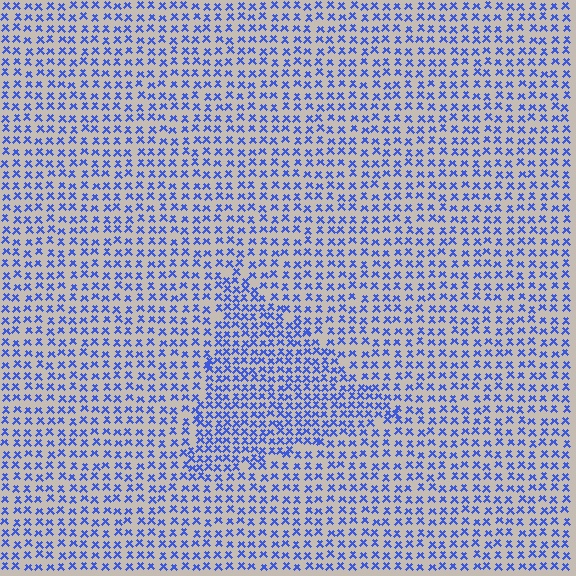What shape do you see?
I see a triangle.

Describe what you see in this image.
The image contains small blue elements arranged at two different densities. A triangle-shaped region is visible where the elements are more densely packed than the surrounding area.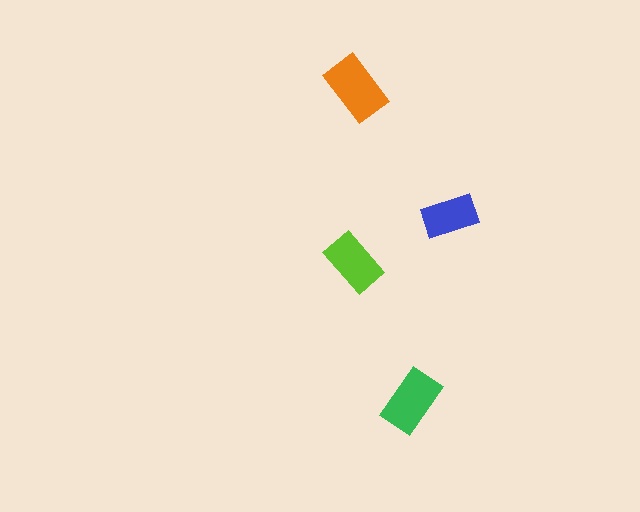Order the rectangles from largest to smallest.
the orange one, the green one, the lime one, the blue one.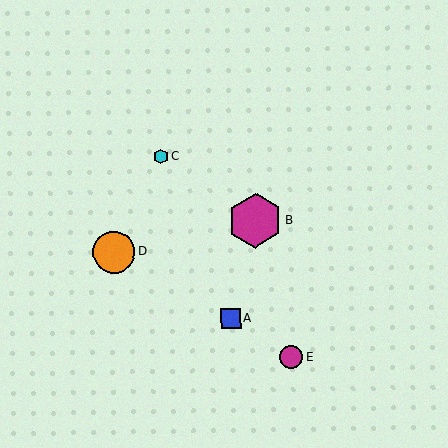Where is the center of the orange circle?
The center of the orange circle is at (114, 252).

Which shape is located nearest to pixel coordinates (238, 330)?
The blue square (labeled A) at (231, 318) is nearest to that location.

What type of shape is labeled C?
Shape C is a cyan hexagon.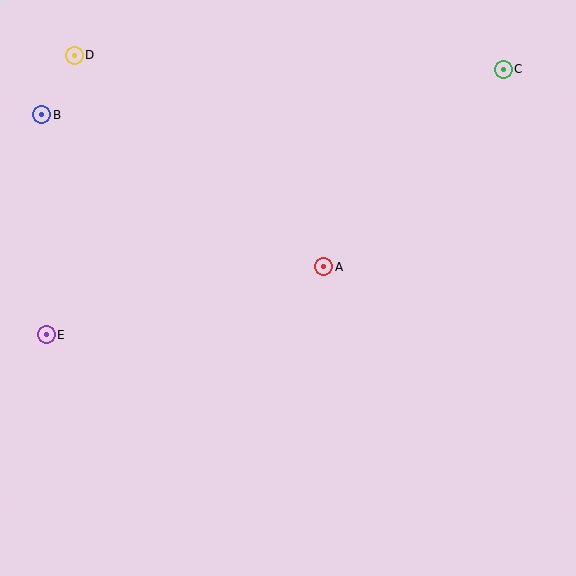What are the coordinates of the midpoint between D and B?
The midpoint between D and B is at (58, 85).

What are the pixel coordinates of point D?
Point D is at (74, 55).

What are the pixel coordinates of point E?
Point E is at (46, 335).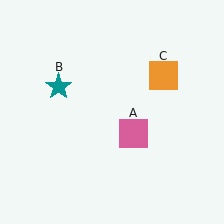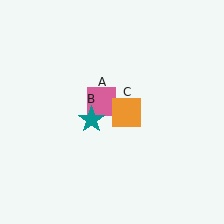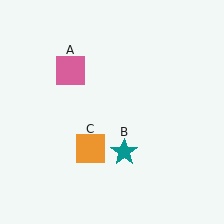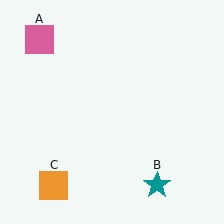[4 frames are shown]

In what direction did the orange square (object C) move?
The orange square (object C) moved down and to the left.